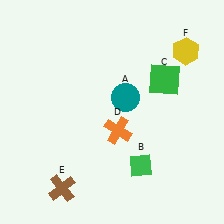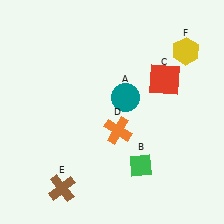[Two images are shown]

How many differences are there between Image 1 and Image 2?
There is 1 difference between the two images.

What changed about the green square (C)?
In Image 1, C is green. In Image 2, it changed to red.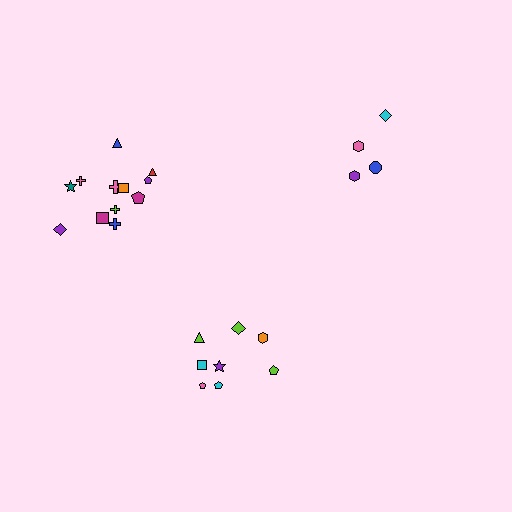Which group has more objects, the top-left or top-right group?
The top-left group.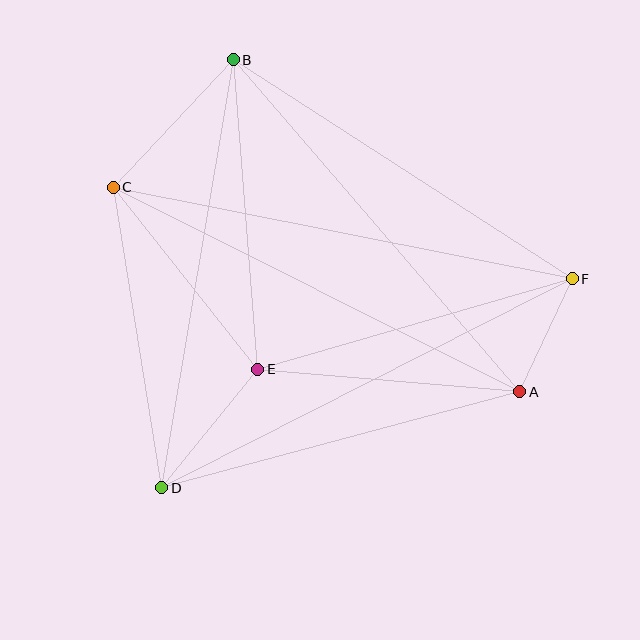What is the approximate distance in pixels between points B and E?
The distance between B and E is approximately 311 pixels.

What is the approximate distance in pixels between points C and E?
The distance between C and E is approximately 232 pixels.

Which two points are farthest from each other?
Points C and F are farthest from each other.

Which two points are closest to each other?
Points A and F are closest to each other.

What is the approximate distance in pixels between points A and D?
The distance between A and D is approximately 370 pixels.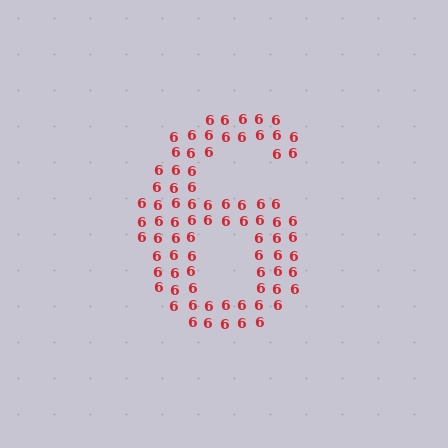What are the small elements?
The small elements are digit 6's.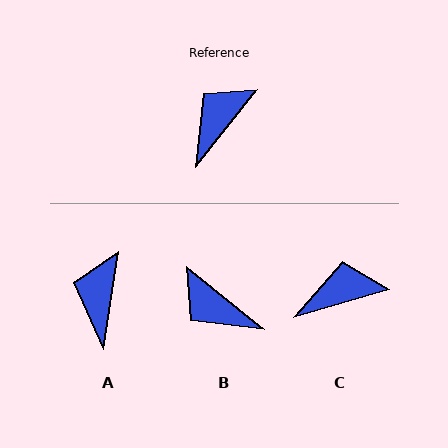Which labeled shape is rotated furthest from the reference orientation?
B, about 90 degrees away.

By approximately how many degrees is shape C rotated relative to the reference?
Approximately 35 degrees clockwise.